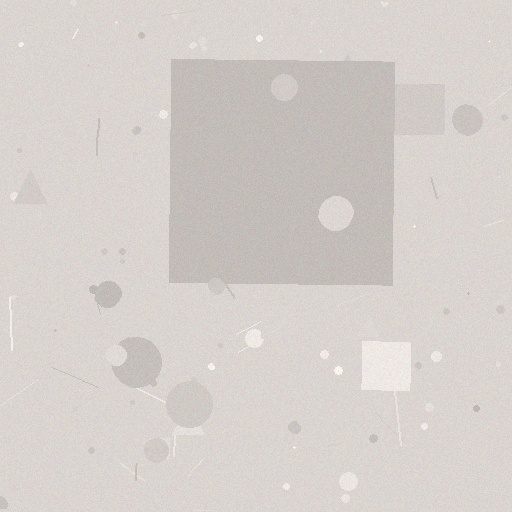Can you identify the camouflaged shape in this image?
The camouflaged shape is a square.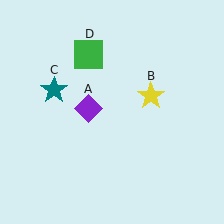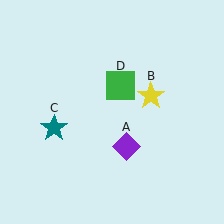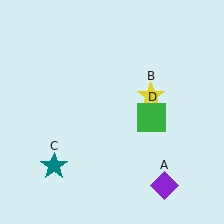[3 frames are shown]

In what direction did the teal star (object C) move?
The teal star (object C) moved down.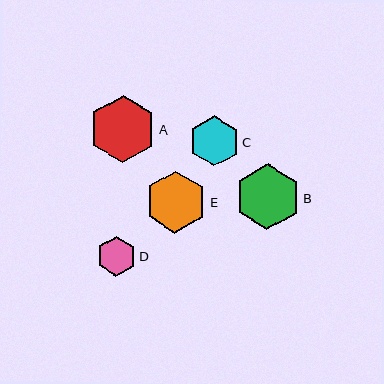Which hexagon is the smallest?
Hexagon D is the smallest with a size of approximately 39 pixels.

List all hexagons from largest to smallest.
From largest to smallest: A, B, E, C, D.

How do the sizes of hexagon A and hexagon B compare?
Hexagon A and hexagon B are approximately the same size.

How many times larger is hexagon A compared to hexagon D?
Hexagon A is approximately 1.7 times the size of hexagon D.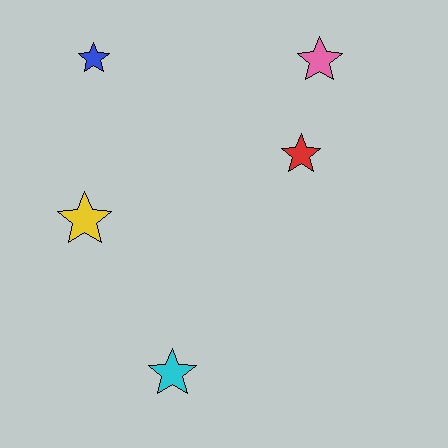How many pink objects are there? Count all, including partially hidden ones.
There is 1 pink object.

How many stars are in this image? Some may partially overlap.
There are 5 stars.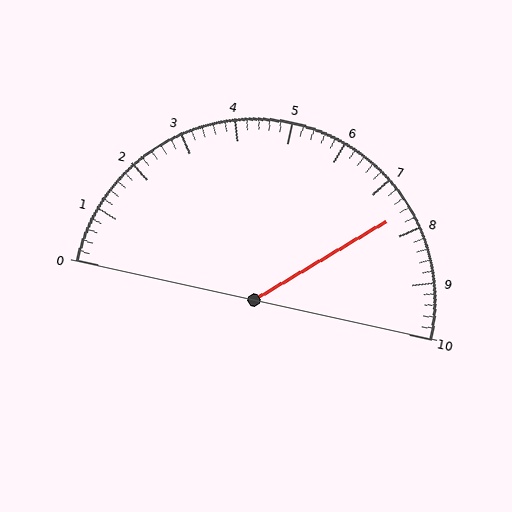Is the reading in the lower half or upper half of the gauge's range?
The reading is in the upper half of the range (0 to 10).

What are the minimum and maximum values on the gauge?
The gauge ranges from 0 to 10.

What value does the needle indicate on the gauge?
The needle indicates approximately 7.6.